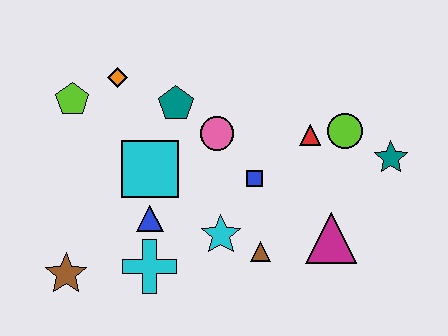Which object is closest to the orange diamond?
The lime pentagon is closest to the orange diamond.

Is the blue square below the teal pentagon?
Yes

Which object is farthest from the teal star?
The brown star is farthest from the teal star.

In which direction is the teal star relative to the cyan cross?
The teal star is to the right of the cyan cross.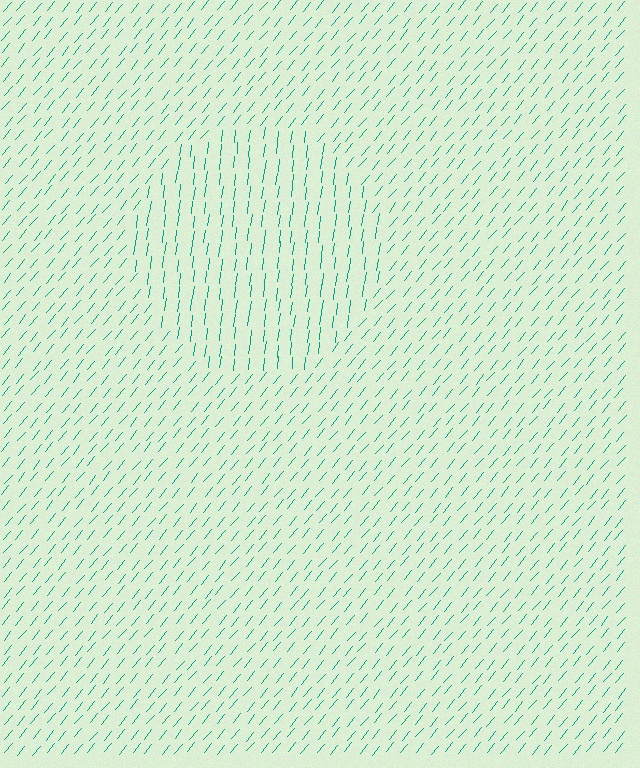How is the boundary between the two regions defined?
The boundary is defined purely by a change in line orientation (approximately 33 degrees difference). All lines are the same color and thickness.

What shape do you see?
I see a circle.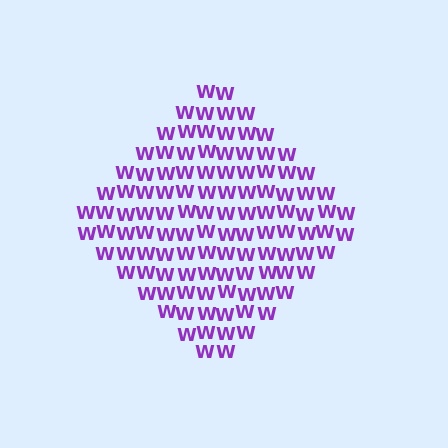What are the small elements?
The small elements are letter W's.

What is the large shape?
The large shape is a diamond.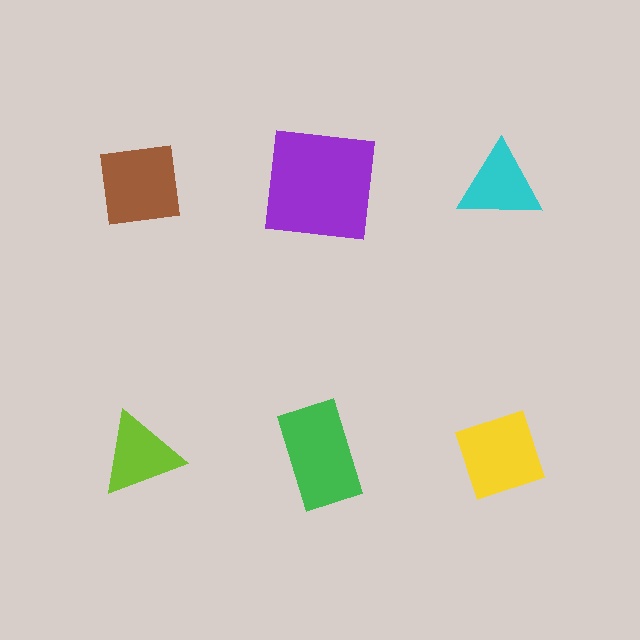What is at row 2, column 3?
A yellow diamond.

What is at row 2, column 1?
A lime triangle.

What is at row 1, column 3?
A cyan triangle.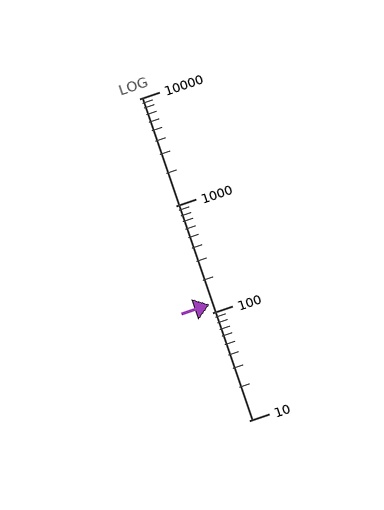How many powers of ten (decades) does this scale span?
The scale spans 3 decades, from 10 to 10000.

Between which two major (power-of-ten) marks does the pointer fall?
The pointer is between 100 and 1000.